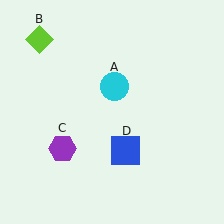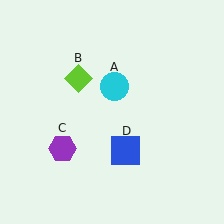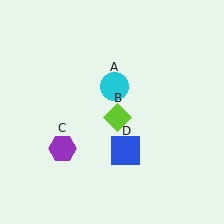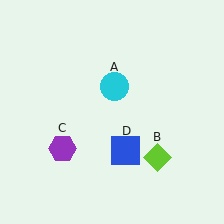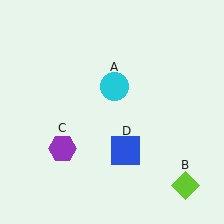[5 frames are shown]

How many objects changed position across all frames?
1 object changed position: lime diamond (object B).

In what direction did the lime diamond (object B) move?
The lime diamond (object B) moved down and to the right.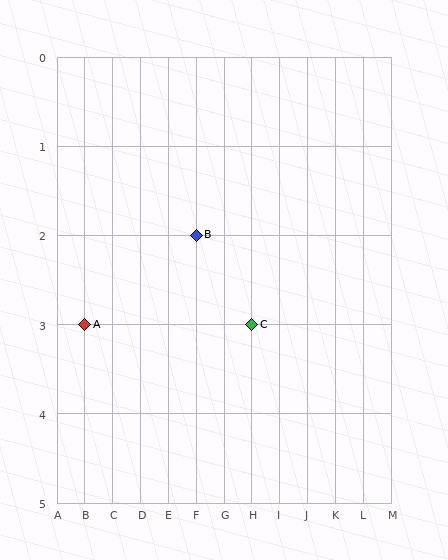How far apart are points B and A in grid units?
Points B and A are 4 columns and 1 row apart (about 4.1 grid units diagonally).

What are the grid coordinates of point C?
Point C is at grid coordinates (H, 3).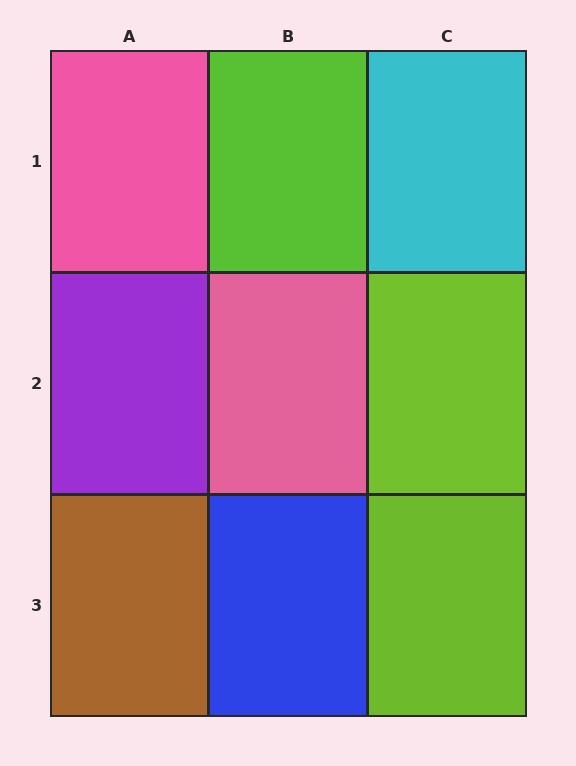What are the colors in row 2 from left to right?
Purple, pink, lime.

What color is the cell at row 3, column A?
Brown.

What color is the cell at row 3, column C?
Lime.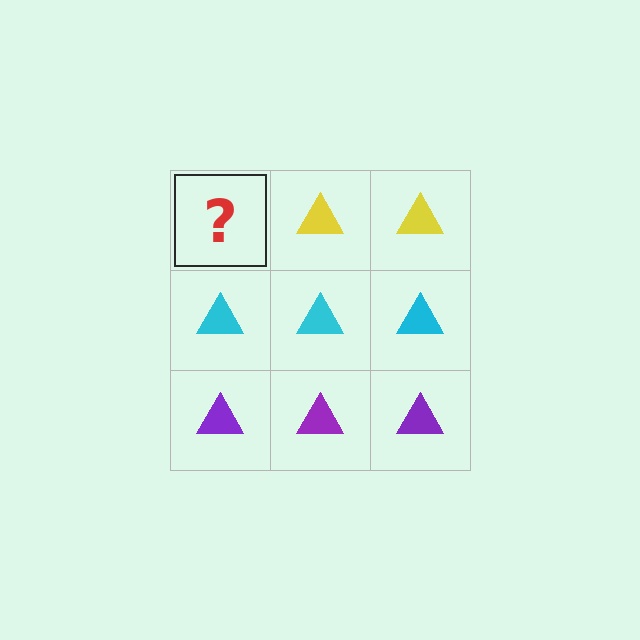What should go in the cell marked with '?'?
The missing cell should contain a yellow triangle.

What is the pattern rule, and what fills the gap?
The rule is that each row has a consistent color. The gap should be filled with a yellow triangle.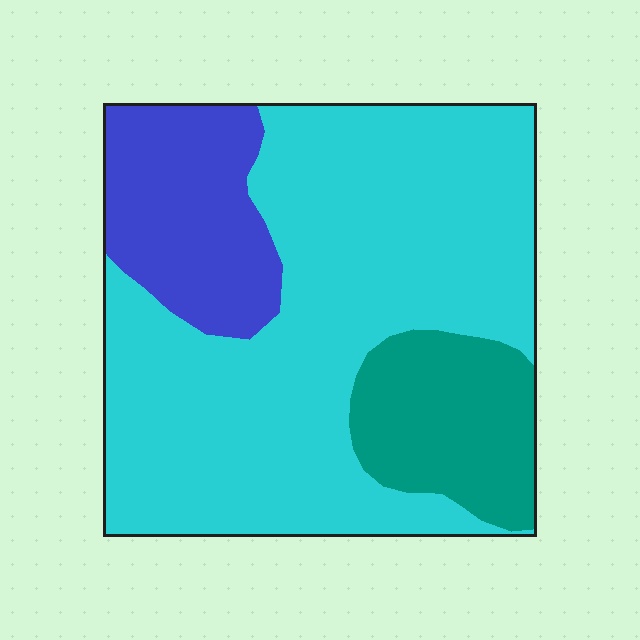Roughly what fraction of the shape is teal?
Teal covers about 15% of the shape.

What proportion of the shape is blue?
Blue takes up about one sixth (1/6) of the shape.